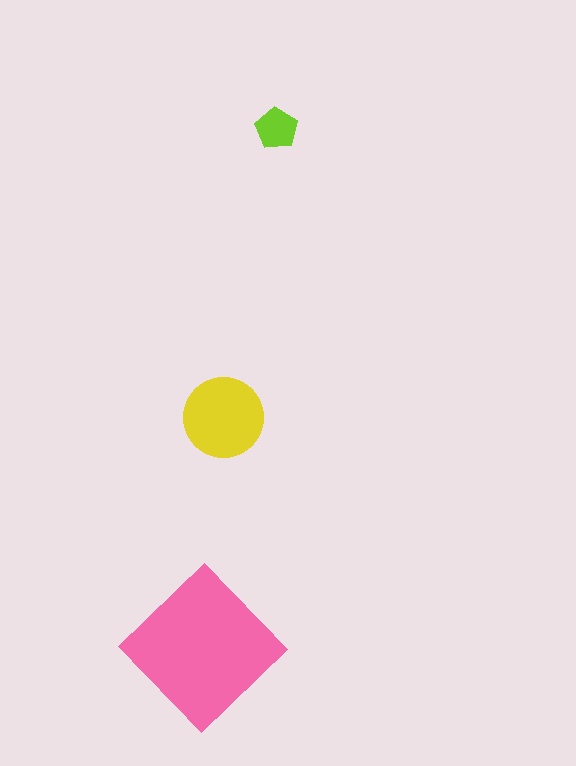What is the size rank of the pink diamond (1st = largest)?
1st.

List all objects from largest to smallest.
The pink diamond, the yellow circle, the lime pentagon.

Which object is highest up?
The lime pentagon is topmost.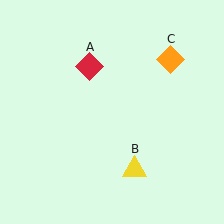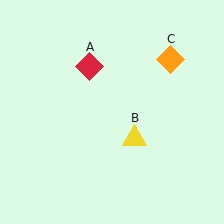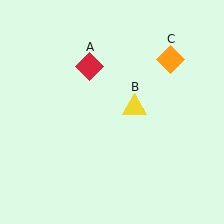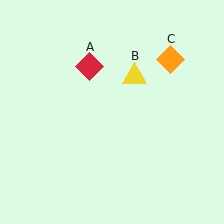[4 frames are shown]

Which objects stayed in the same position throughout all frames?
Red diamond (object A) and orange diamond (object C) remained stationary.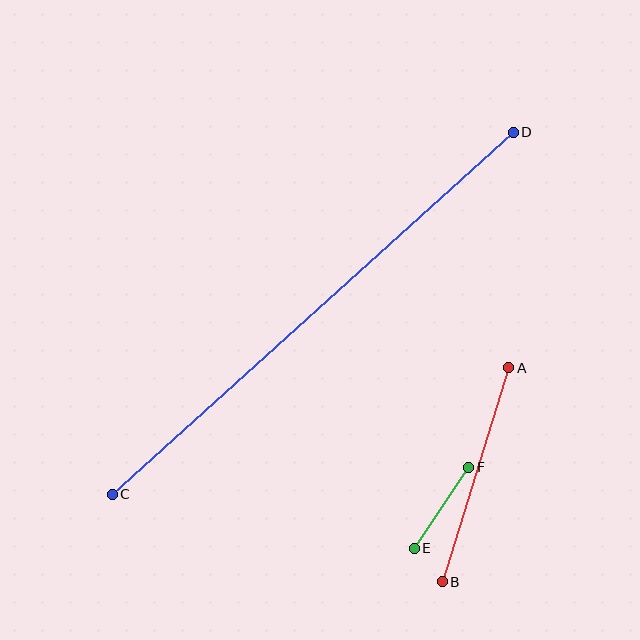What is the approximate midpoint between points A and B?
The midpoint is at approximately (476, 475) pixels.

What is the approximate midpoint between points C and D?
The midpoint is at approximately (313, 313) pixels.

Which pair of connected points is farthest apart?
Points C and D are farthest apart.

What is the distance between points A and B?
The distance is approximately 224 pixels.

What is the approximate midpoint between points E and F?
The midpoint is at approximately (442, 508) pixels.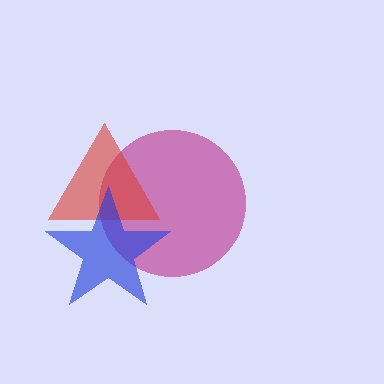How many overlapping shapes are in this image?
There are 3 overlapping shapes in the image.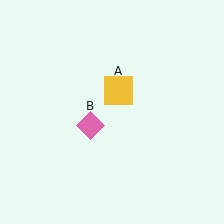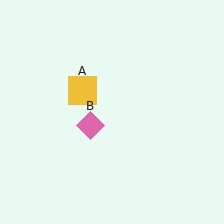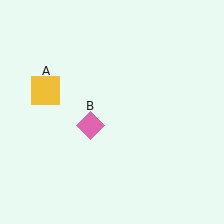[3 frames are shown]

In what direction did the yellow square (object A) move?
The yellow square (object A) moved left.